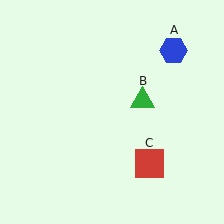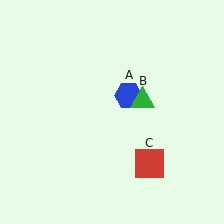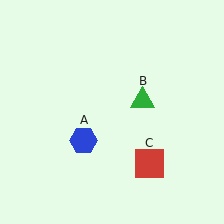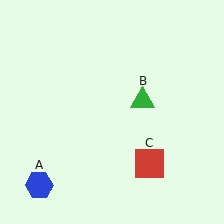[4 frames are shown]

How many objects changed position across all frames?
1 object changed position: blue hexagon (object A).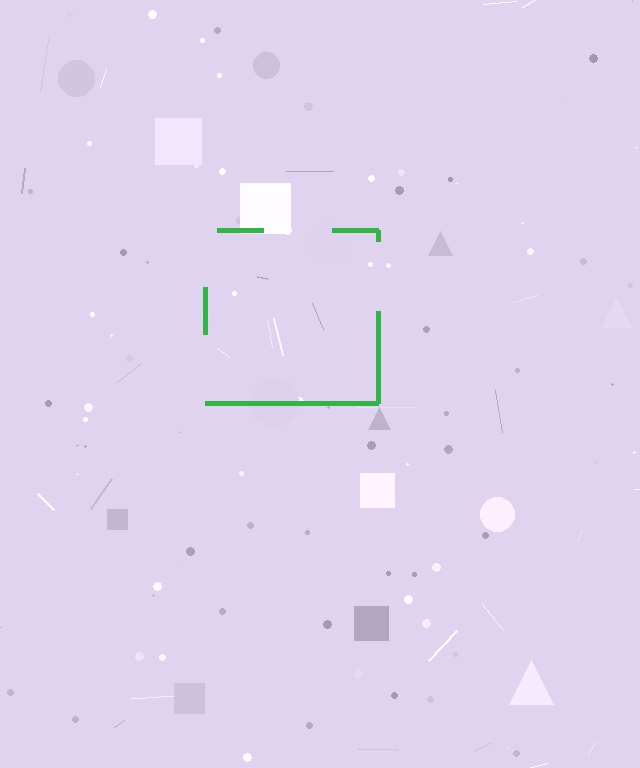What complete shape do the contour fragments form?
The contour fragments form a square.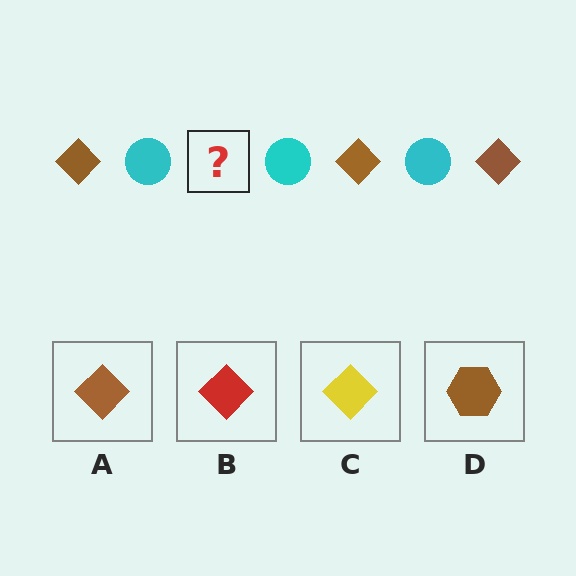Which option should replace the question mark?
Option A.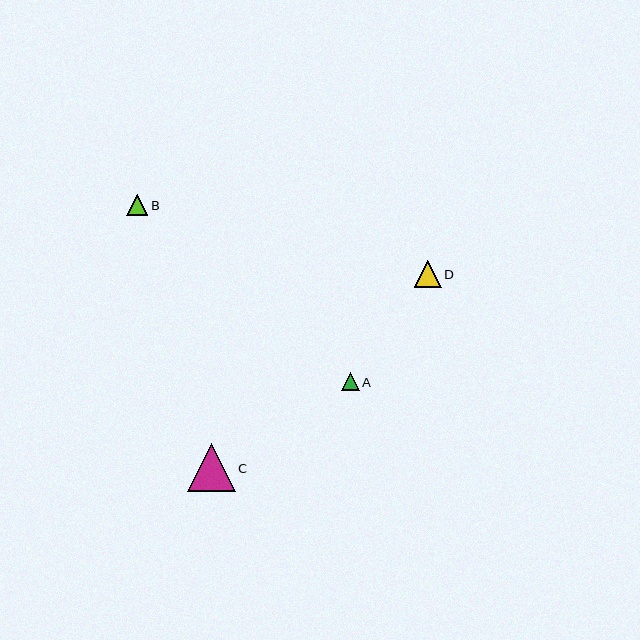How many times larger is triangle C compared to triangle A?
Triangle C is approximately 2.7 times the size of triangle A.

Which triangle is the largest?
Triangle C is the largest with a size of approximately 48 pixels.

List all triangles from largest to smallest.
From largest to smallest: C, D, B, A.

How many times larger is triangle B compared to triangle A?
Triangle B is approximately 1.2 times the size of triangle A.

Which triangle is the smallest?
Triangle A is the smallest with a size of approximately 18 pixels.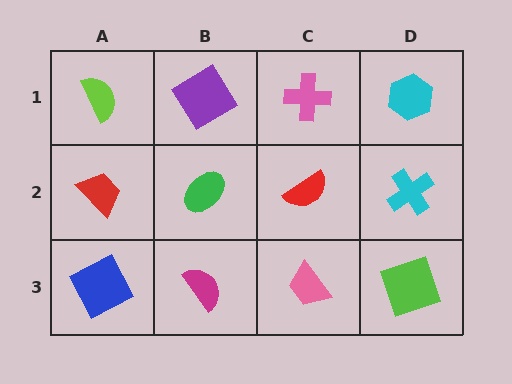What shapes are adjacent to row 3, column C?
A red semicircle (row 2, column C), a magenta semicircle (row 3, column B), a lime square (row 3, column D).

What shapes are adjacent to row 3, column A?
A red trapezoid (row 2, column A), a magenta semicircle (row 3, column B).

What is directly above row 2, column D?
A cyan hexagon.